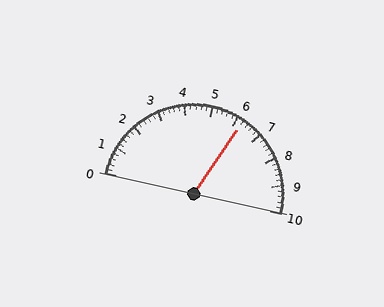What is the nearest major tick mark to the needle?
The nearest major tick mark is 6.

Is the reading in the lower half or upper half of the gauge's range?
The reading is in the upper half of the range (0 to 10).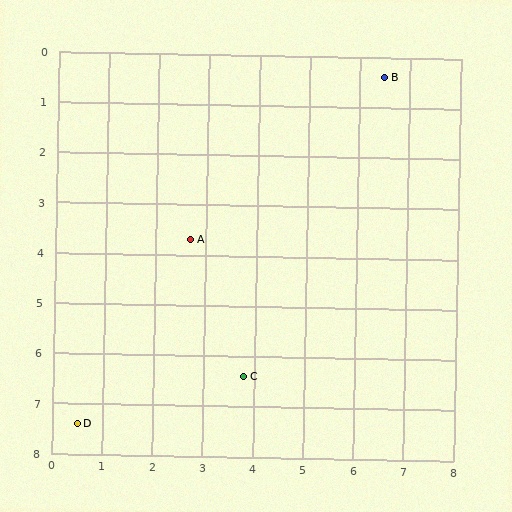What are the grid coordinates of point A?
Point A is at approximately (2.7, 3.7).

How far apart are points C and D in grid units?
Points C and D are about 3.4 grid units apart.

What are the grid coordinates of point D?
Point D is at approximately (0.5, 7.4).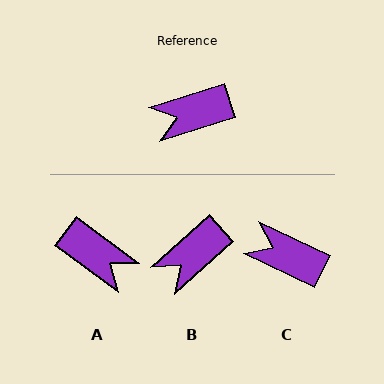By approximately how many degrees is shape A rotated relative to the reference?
Approximately 125 degrees counter-clockwise.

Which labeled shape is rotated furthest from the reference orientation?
A, about 125 degrees away.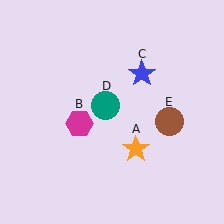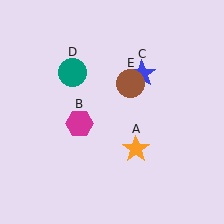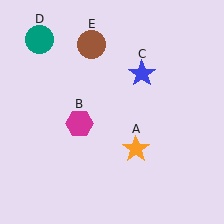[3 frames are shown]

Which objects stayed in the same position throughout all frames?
Orange star (object A) and magenta hexagon (object B) and blue star (object C) remained stationary.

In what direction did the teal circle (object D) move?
The teal circle (object D) moved up and to the left.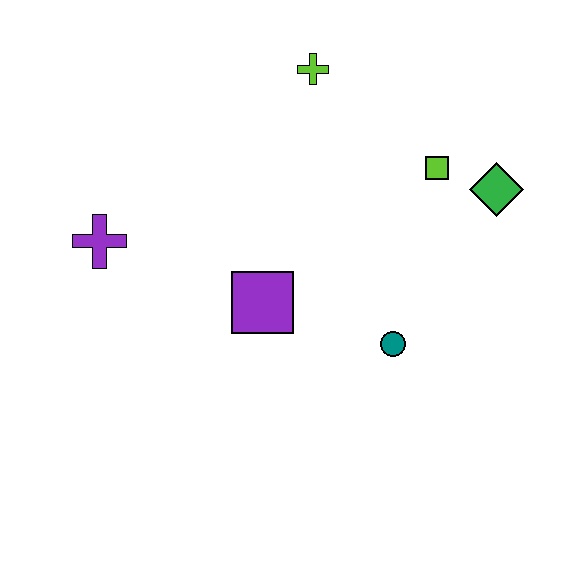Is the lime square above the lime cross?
No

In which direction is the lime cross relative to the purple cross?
The lime cross is to the right of the purple cross.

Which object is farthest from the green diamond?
The purple cross is farthest from the green diamond.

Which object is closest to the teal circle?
The purple square is closest to the teal circle.